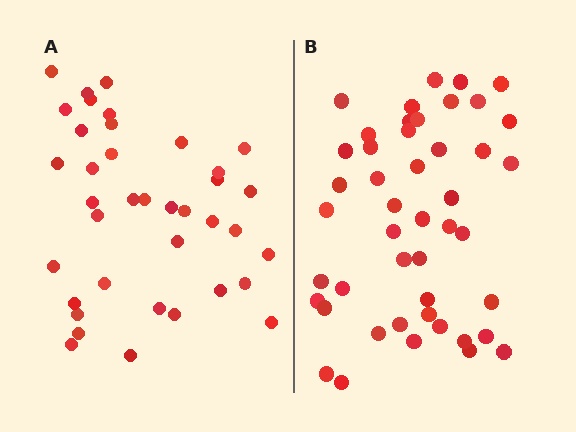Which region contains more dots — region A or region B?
Region B (the right region) has more dots.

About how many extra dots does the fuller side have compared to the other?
Region B has roughly 8 or so more dots than region A.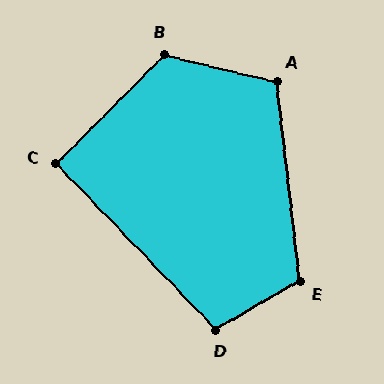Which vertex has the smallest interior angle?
C, at approximately 91 degrees.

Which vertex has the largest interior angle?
B, at approximately 122 degrees.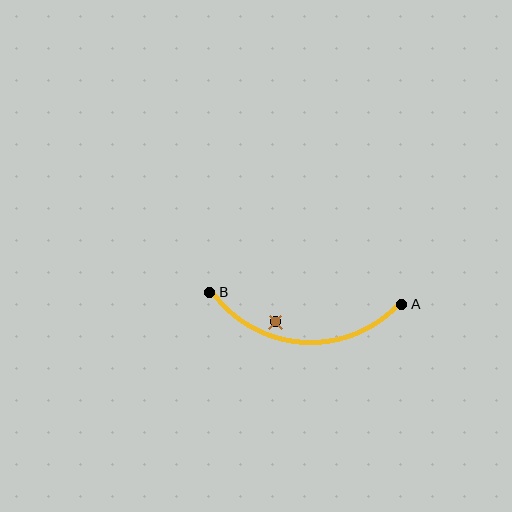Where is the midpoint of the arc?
The arc midpoint is the point on the curve farthest from the straight line joining A and B. It sits below that line.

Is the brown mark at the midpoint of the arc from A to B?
No — the brown mark does not lie on the arc at all. It sits slightly inside the curve.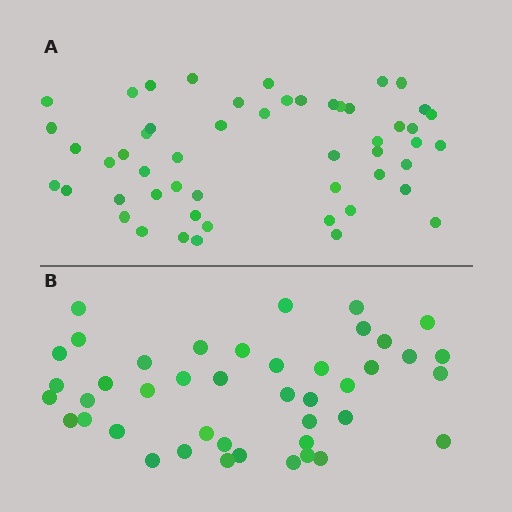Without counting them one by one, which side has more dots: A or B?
Region A (the top region) has more dots.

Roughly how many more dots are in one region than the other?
Region A has roughly 8 or so more dots than region B.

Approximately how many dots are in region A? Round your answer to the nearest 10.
About 50 dots. (The exact count is 52, which rounds to 50.)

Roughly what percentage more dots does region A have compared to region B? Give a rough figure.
About 20% more.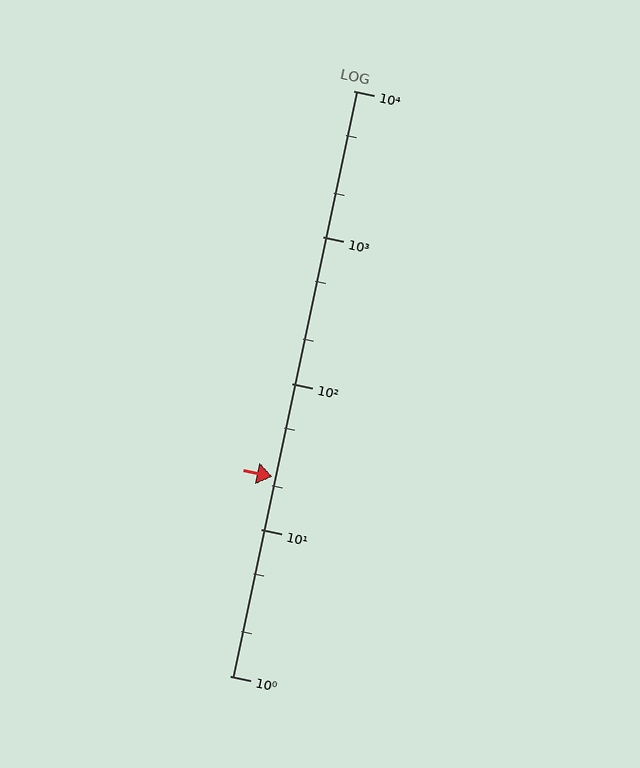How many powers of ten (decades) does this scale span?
The scale spans 4 decades, from 1 to 10000.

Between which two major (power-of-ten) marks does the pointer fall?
The pointer is between 10 and 100.